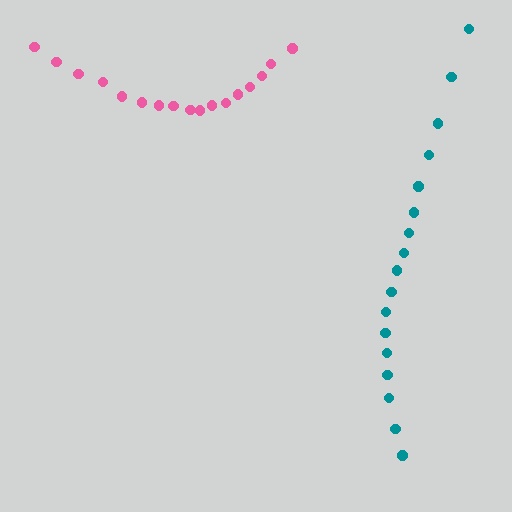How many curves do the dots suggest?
There are 2 distinct paths.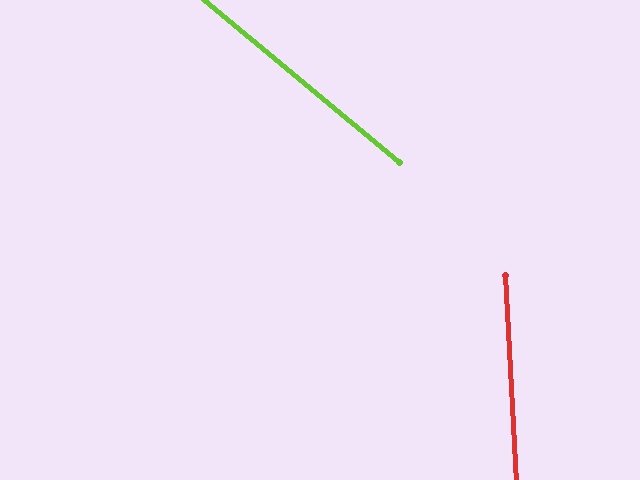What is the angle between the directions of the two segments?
Approximately 47 degrees.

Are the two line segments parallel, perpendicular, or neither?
Neither parallel nor perpendicular — they differ by about 47°.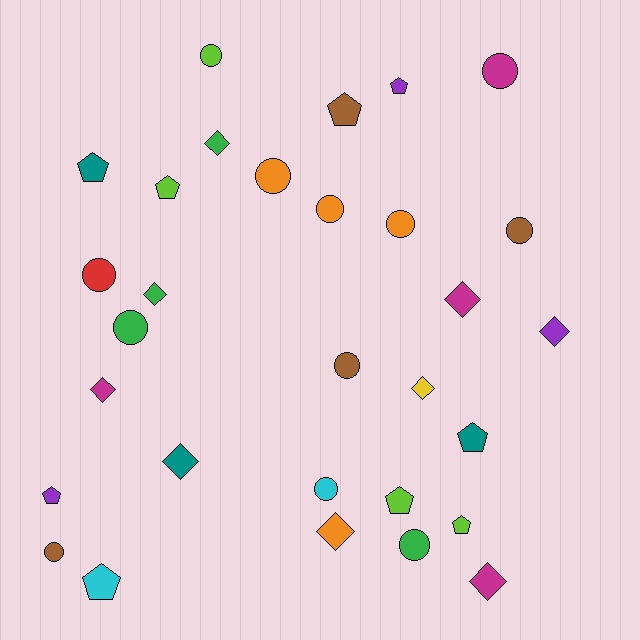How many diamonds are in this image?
There are 9 diamonds.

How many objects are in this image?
There are 30 objects.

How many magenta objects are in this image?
There are 4 magenta objects.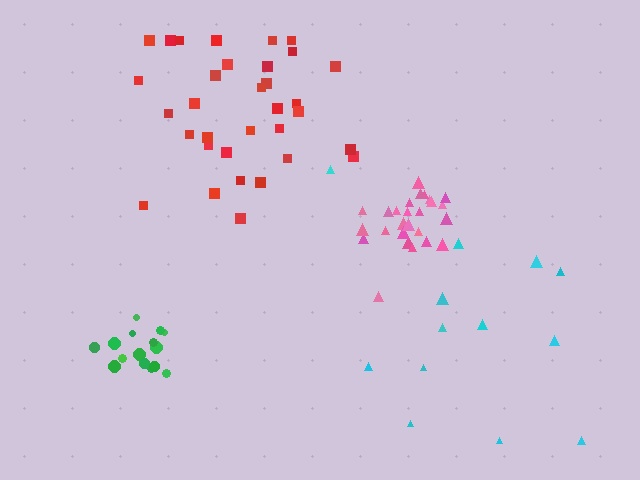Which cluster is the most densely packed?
Green.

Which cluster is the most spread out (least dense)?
Cyan.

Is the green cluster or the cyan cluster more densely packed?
Green.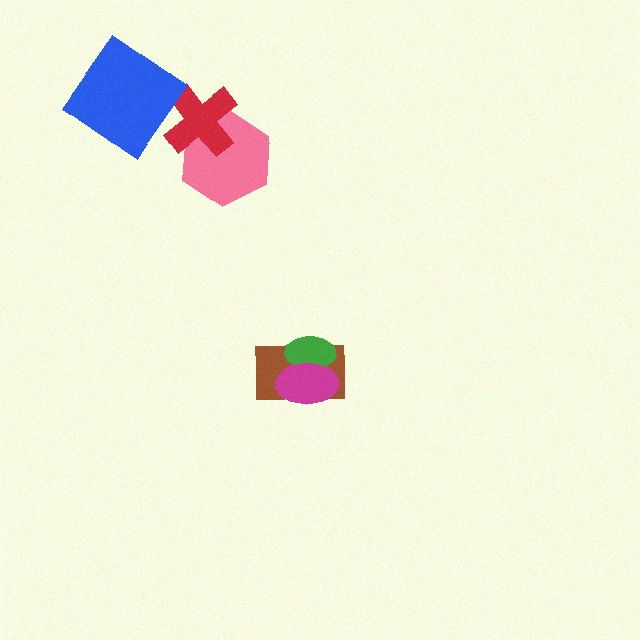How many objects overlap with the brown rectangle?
2 objects overlap with the brown rectangle.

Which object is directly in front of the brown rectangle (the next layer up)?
The green ellipse is directly in front of the brown rectangle.